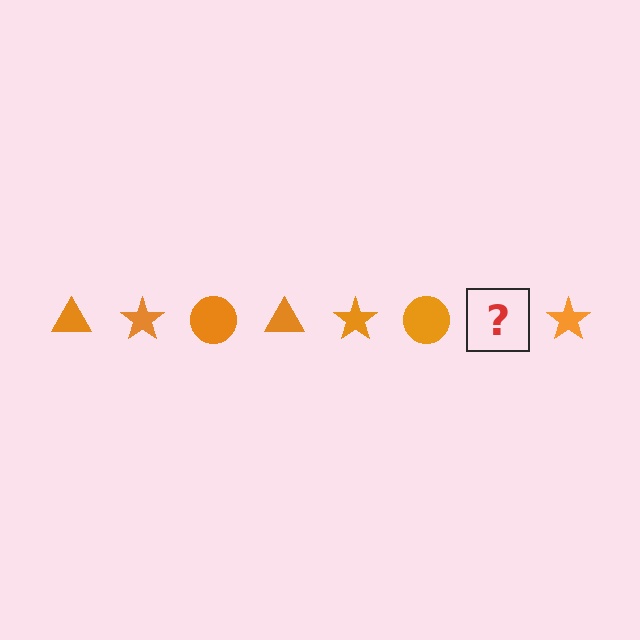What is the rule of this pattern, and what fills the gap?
The rule is that the pattern cycles through triangle, star, circle shapes in orange. The gap should be filled with an orange triangle.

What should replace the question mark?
The question mark should be replaced with an orange triangle.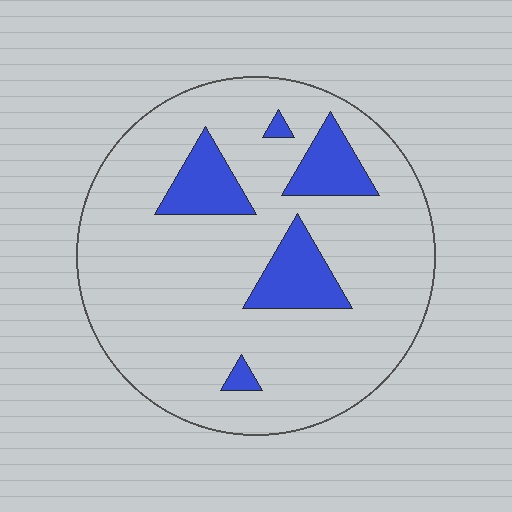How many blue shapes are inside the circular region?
5.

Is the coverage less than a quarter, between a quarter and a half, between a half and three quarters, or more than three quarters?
Less than a quarter.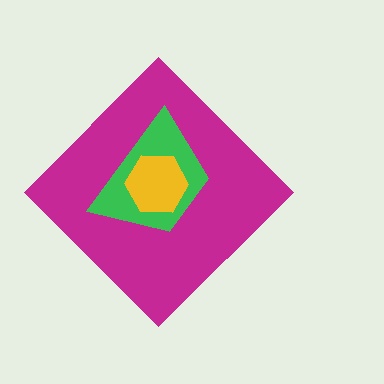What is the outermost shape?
The magenta diamond.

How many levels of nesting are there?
3.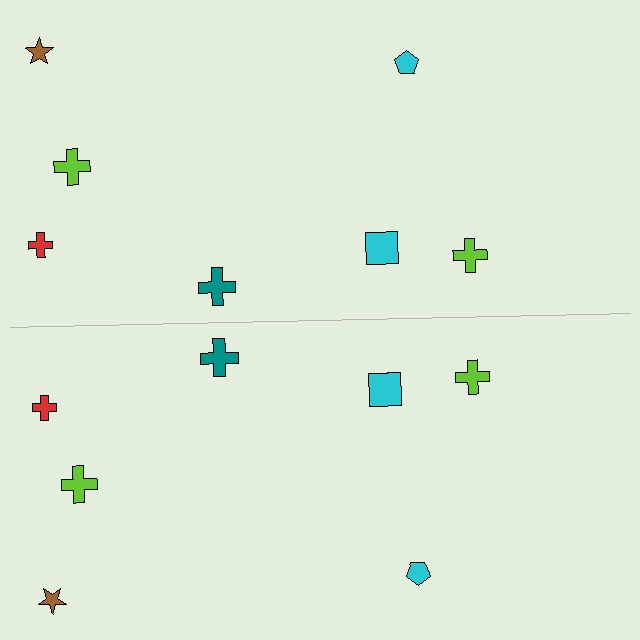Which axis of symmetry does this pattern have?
The pattern has a horizontal axis of symmetry running through the center of the image.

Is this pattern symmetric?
Yes, this pattern has bilateral (reflection) symmetry.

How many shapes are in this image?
There are 14 shapes in this image.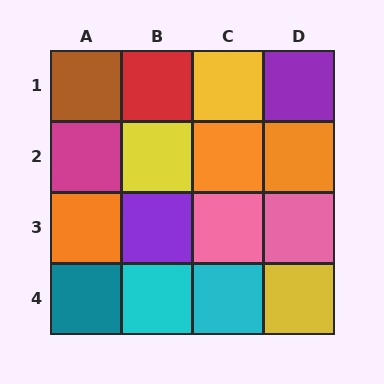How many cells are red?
1 cell is red.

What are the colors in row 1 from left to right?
Brown, red, yellow, purple.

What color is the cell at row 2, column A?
Magenta.